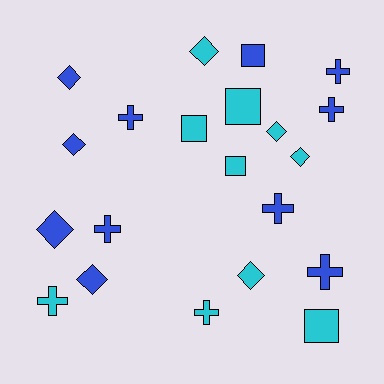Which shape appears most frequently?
Cross, with 8 objects.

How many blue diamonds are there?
There are 4 blue diamonds.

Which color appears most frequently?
Blue, with 11 objects.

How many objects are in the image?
There are 21 objects.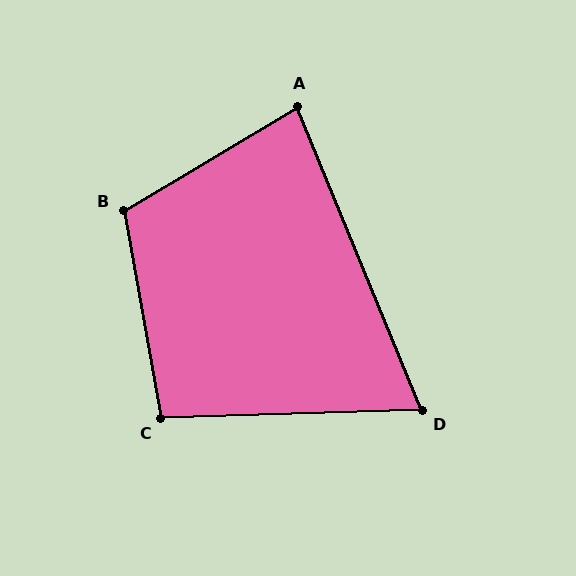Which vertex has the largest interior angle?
B, at approximately 111 degrees.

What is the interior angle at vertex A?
Approximately 81 degrees (acute).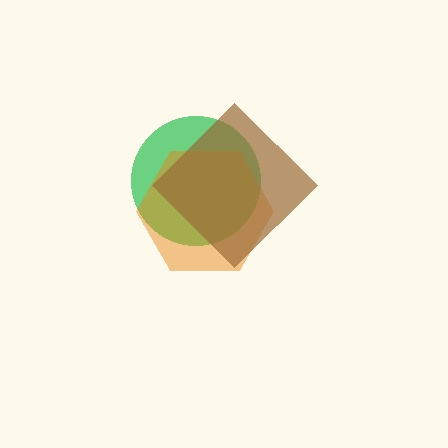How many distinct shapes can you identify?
There are 3 distinct shapes: a green circle, an orange hexagon, a brown diamond.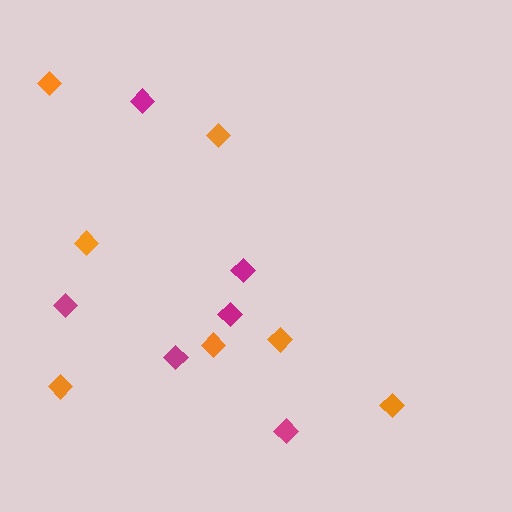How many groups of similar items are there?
There are 2 groups: one group of magenta diamonds (6) and one group of orange diamonds (7).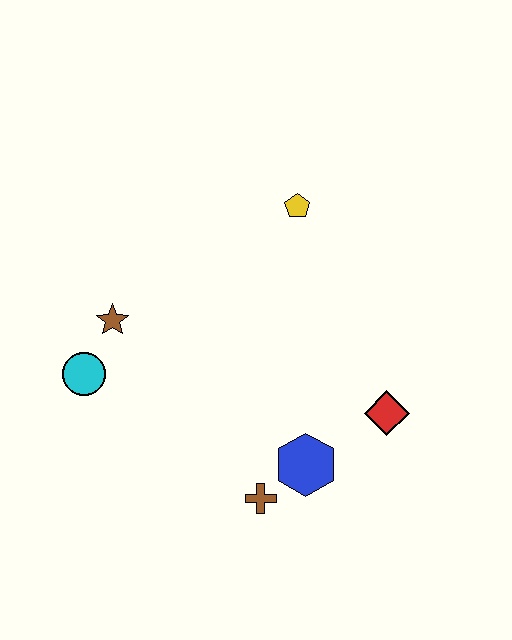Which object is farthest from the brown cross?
The yellow pentagon is farthest from the brown cross.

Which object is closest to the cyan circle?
The brown star is closest to the cyan circle.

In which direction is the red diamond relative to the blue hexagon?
The red diamond is to the right of the blue hexagon.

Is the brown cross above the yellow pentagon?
No